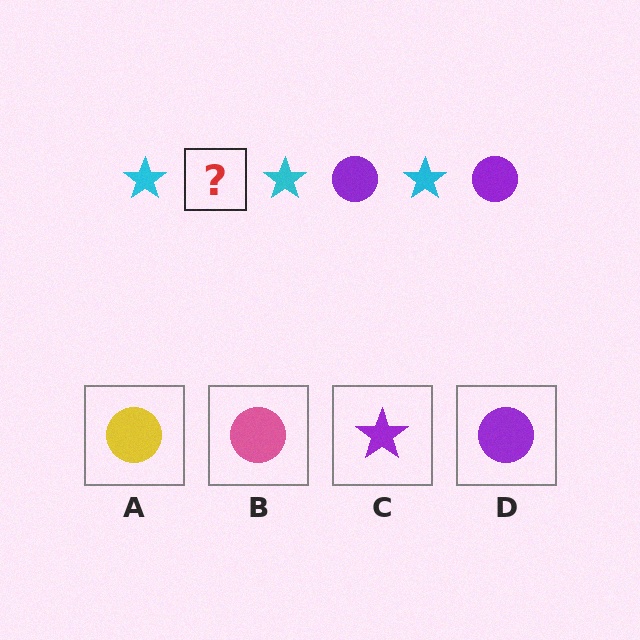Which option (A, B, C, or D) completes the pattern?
D.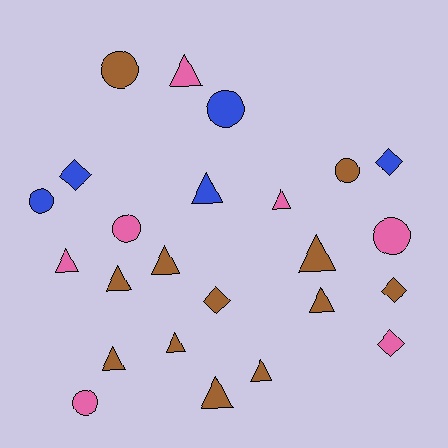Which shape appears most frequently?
Triangle, with 12 objects.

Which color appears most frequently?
Brown, with 12 objects.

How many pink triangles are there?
There are 3 pink triangles.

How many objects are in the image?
There are 24 objects.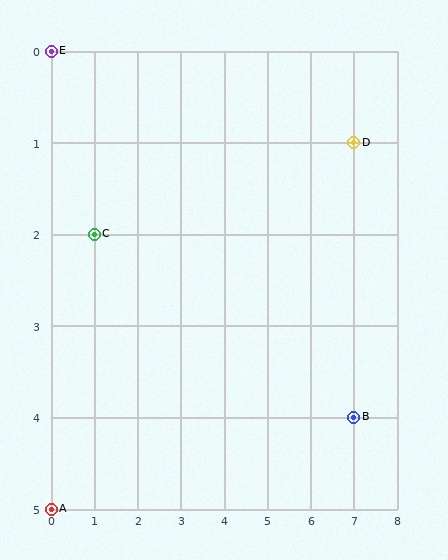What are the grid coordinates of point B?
Point B is at grid coordinates (7, 4).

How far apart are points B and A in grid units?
Points B and A are 7 columns and 1 row apart (about 7.1 grid units diagonally).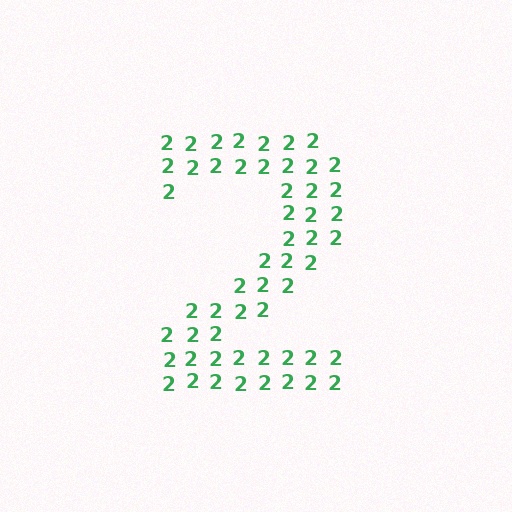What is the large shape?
The large shape is the digit 2.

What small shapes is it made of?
It is made of small digit 2's.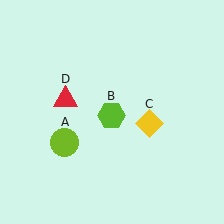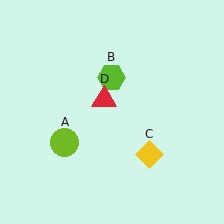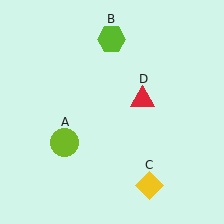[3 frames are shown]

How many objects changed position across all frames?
3 objects changed position: lime hexagon (object B), yellow diamond (object C), red triangle (object D).